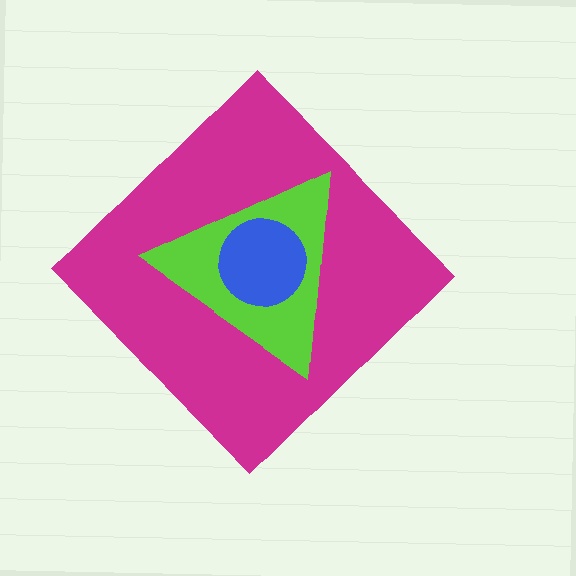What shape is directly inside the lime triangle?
The blue circle.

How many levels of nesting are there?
3.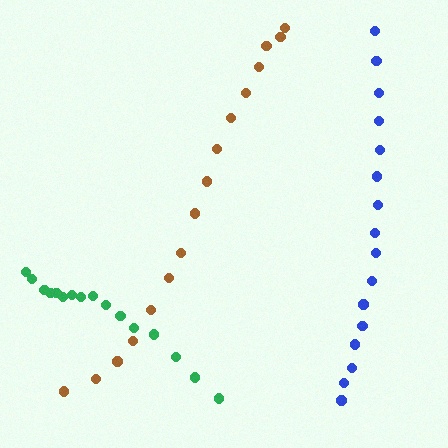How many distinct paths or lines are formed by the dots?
There are 3 distinct paths.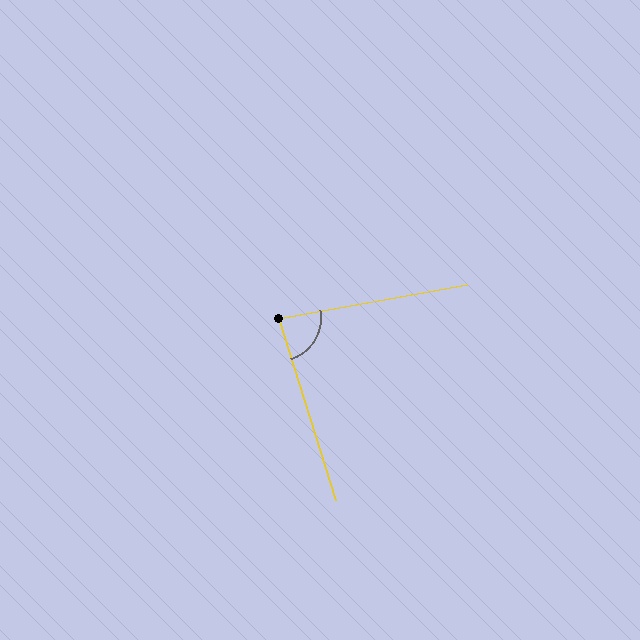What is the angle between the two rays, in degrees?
Approximately 83 degrees.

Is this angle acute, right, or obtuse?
It is acute.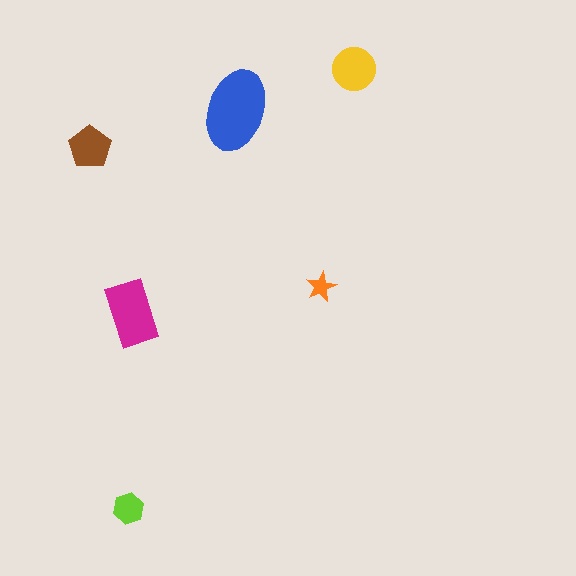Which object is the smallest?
The orange star.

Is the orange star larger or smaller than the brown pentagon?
Smaller.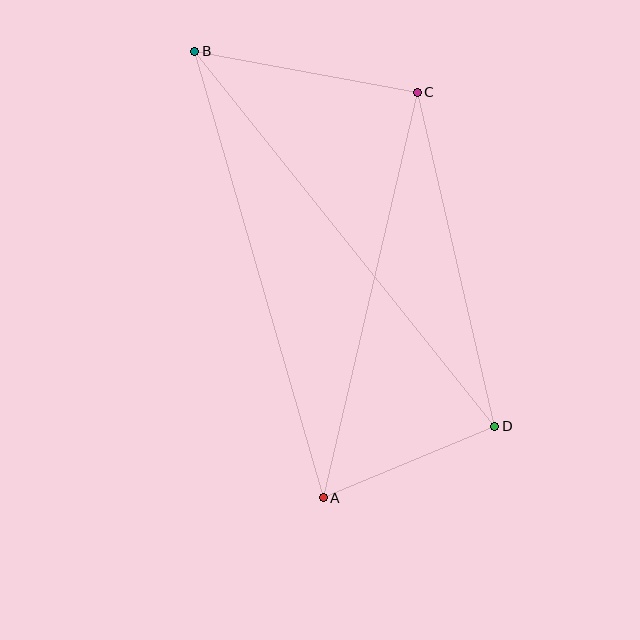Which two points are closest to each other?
Points A and D are closest to each other.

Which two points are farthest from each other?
Points B and D are farthest from each other.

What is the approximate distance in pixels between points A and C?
The distance between A and C is approximately 416 pixels.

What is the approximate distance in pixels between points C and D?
The distance between C and D is approximately 343 pixels.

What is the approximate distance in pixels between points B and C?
The distance between B and C is approximately 226 pixels.